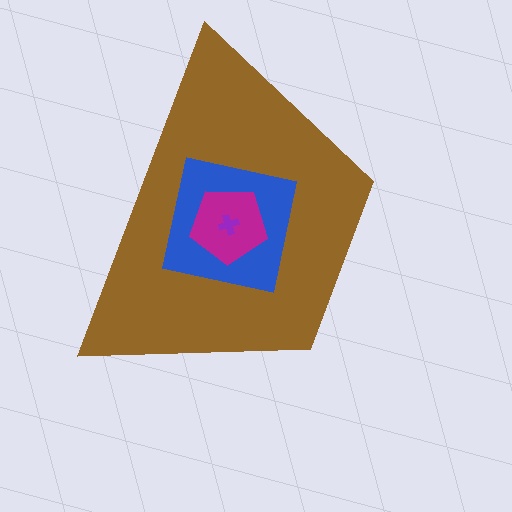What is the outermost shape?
The brown trapezoid.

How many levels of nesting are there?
4.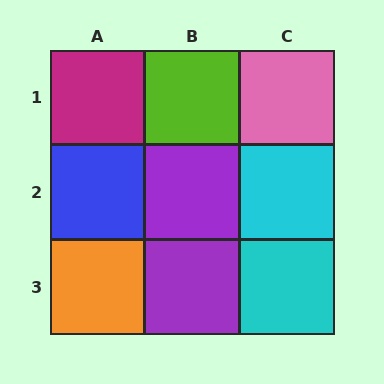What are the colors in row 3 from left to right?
Orange, purple, cyan.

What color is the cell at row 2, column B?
Purple.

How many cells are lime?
1 cell is lime.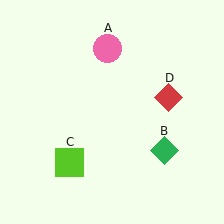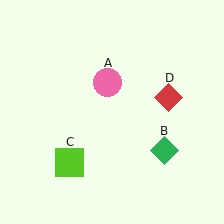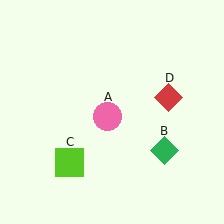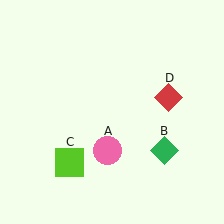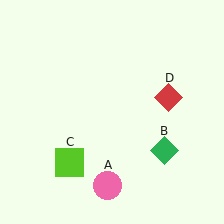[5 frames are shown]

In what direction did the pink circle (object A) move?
The pink circle (object A) moved down.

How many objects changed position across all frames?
1 object changed position: pink circle (object A).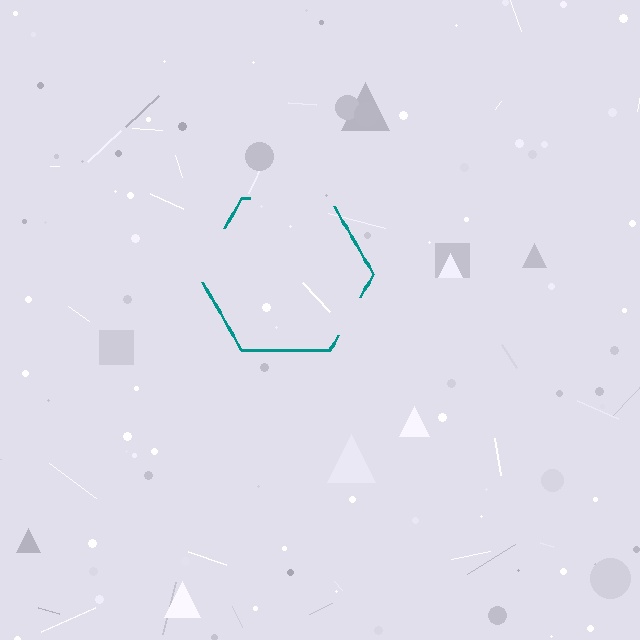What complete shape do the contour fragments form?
The contour fragments form a hexagon.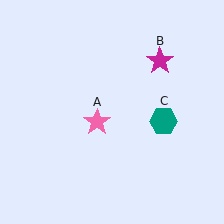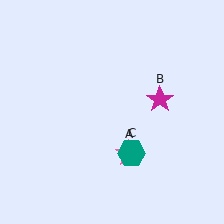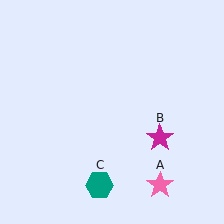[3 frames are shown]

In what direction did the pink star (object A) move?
The pink star (object A) moved down and to the right.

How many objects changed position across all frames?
3 objects changed position: pink star (object A), magenta star (object B), teal hexagon (object C).